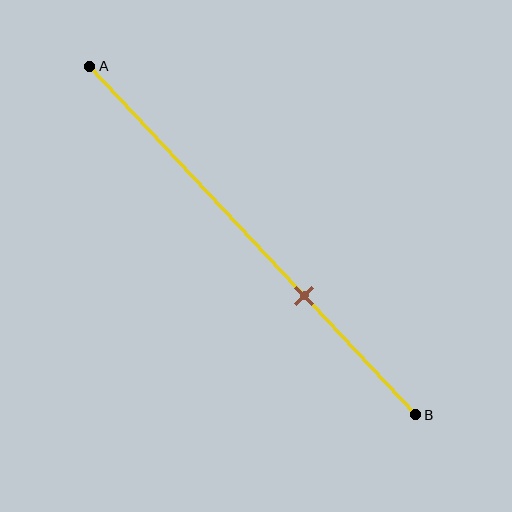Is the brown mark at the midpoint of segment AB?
No, the mark is at about 65% from A, not at the 50% midpoint.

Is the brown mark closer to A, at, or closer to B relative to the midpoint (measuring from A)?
The brown mark is closer to point B than the midpoint of segment AB.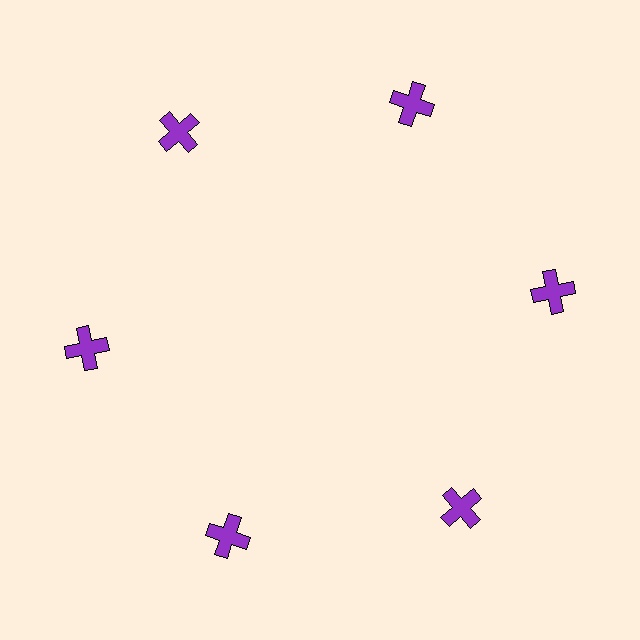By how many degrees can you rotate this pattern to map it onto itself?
The pattern maps onto itself every 60 degrees of rotation.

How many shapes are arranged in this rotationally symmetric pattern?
There are 6 shapes, arranged in 6 groups of 1.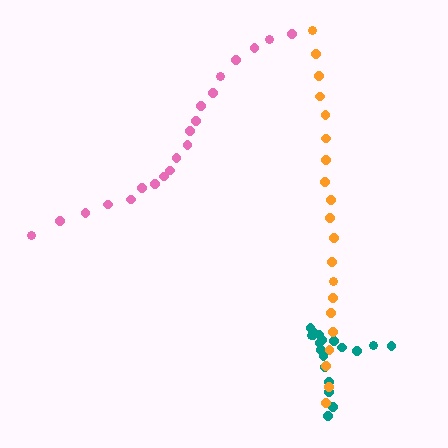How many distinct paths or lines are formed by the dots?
There are 3 distinct paths.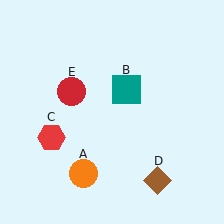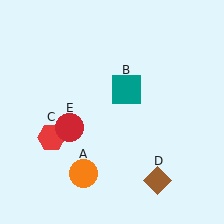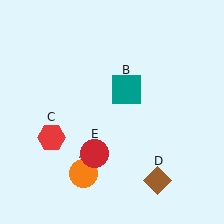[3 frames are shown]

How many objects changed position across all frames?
1 object changed position: red circle (object E).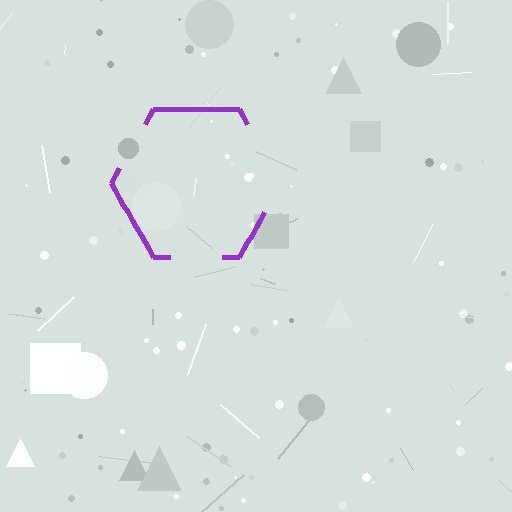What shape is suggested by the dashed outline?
The dashed outline suggests a hexagon.